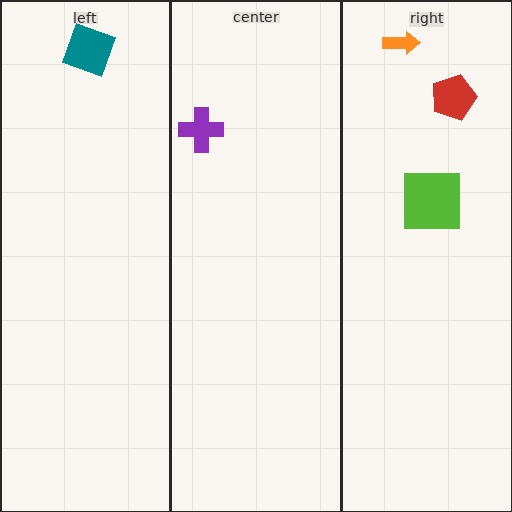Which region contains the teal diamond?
The left region.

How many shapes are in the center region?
1.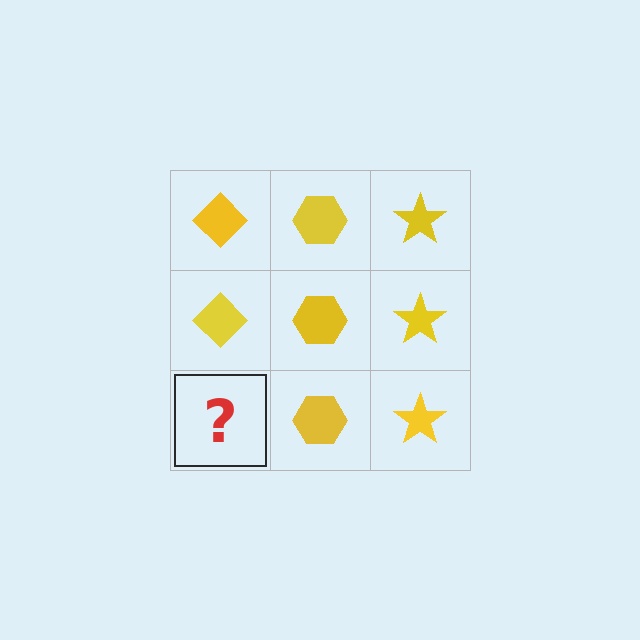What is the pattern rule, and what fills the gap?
The rule is that each column has a consistent shape. The gap should be filled with a yellow diamond.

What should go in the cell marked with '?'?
The missing cell should contain a yellow diamond.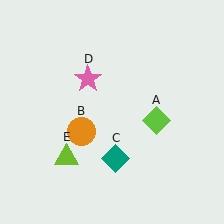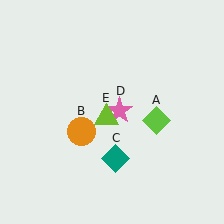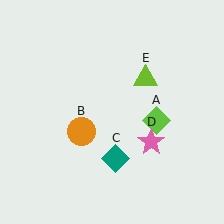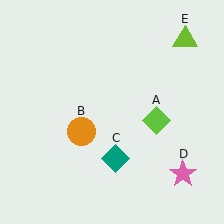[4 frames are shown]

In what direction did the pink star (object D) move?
The pink star (object D) moved down and to the right.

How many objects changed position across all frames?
2 objects changed position: pink star (object D), lime triangle (object E).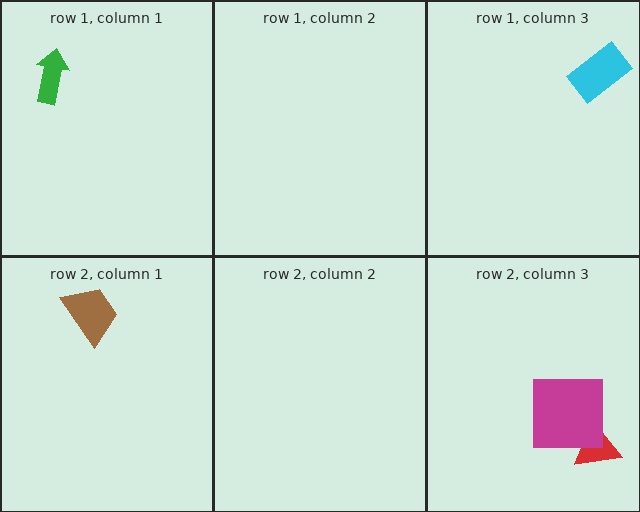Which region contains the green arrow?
The row 1, column 1 region.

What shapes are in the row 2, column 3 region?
The red triangle, the magenta square.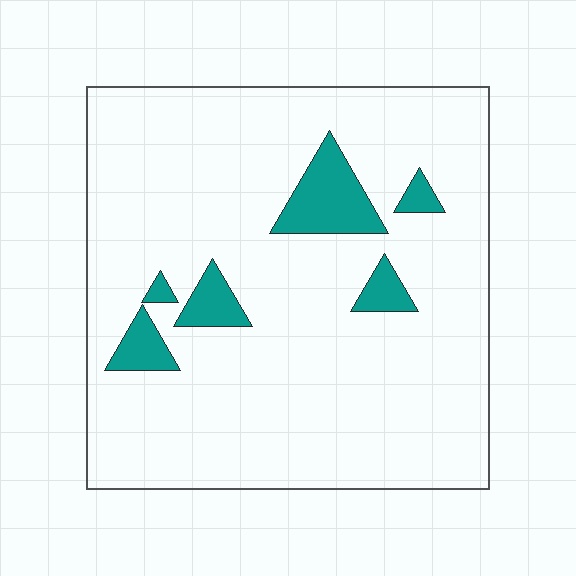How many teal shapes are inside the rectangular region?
6.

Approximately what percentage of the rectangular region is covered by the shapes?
Approximately 10%.